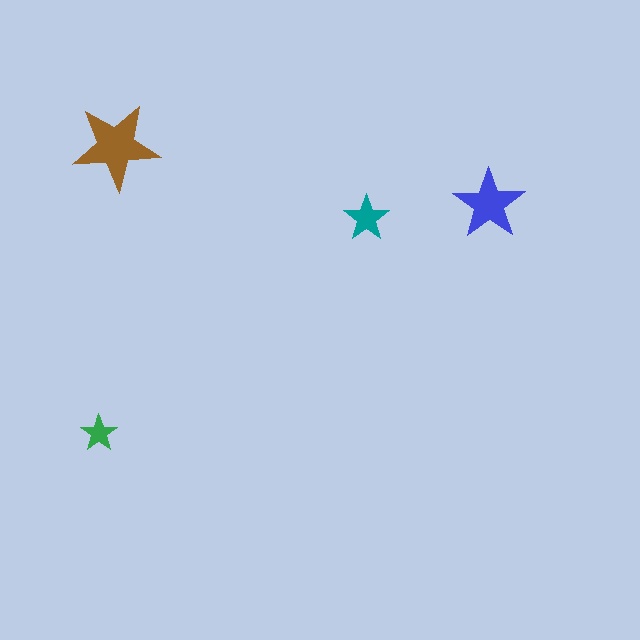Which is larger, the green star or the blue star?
The blue one.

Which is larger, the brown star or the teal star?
The brown one.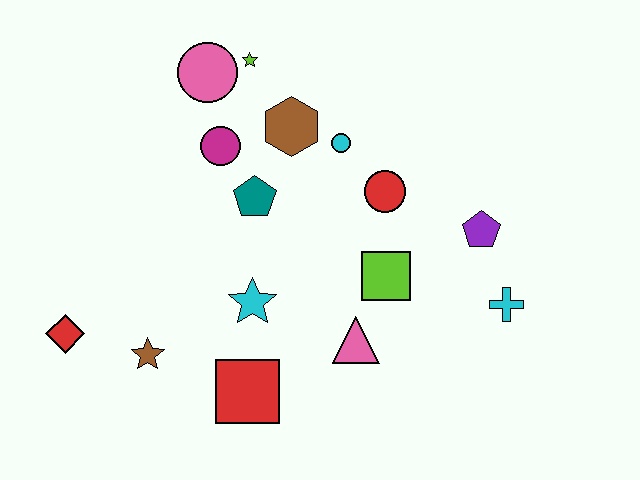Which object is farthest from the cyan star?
The cyan cross is farthest from the cyan star.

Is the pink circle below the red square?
No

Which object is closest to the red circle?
The cyan circle is closest to the red circle.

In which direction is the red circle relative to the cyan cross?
The red circle is to the left of the cyan cross.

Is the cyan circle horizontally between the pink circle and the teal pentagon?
No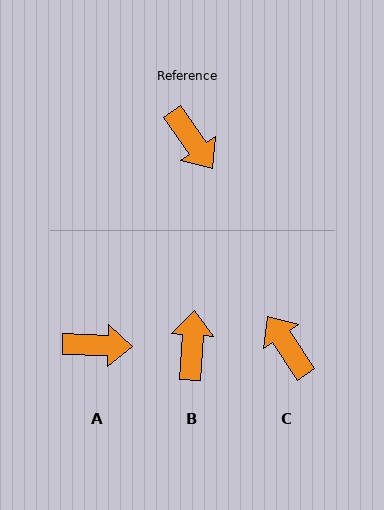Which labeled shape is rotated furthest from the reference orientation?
C, about 179 degrees away.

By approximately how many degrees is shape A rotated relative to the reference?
Approximately 53 degrees counter-clockwise.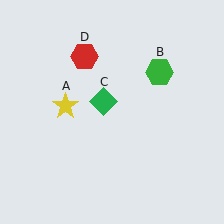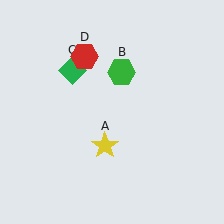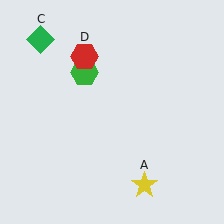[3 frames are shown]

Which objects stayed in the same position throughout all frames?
Red hexagon (object D) remained stationary.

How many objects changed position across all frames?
3 objects changed position: yellow star (object A), green hexagon (object B), green diamond (object C).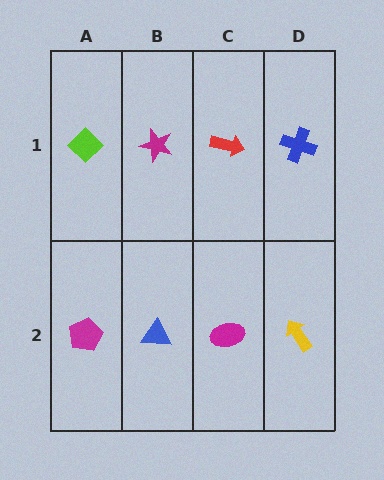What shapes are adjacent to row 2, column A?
A lime diamond (row 1, column A), a blue triangle (row 2, column B).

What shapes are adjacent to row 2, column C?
A red arrow (row 1, column C), a blue triangle (row 2, column B), a yellow arrow (row 2, column D).